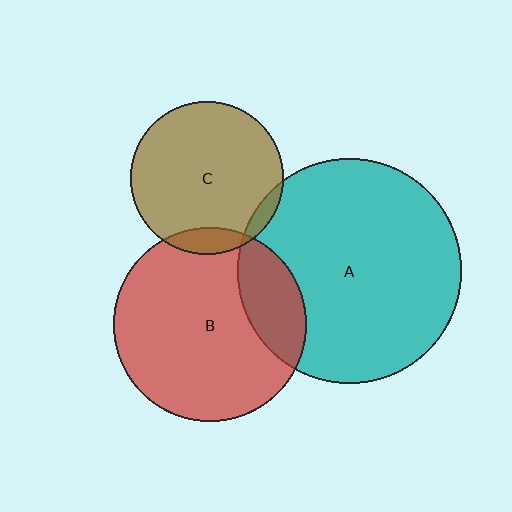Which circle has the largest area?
Circle A (teal).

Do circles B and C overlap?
Yes.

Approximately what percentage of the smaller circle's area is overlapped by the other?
Approximately 10%.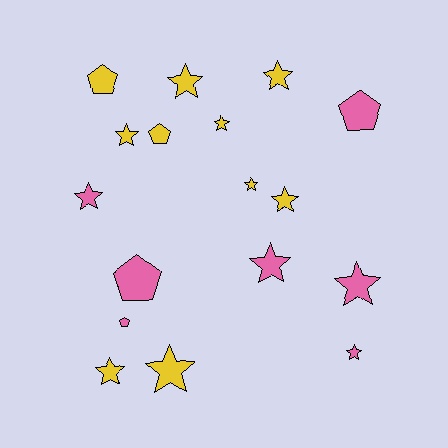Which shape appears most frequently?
Star, with 12 objects.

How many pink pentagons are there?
There are 3 pink pentagons.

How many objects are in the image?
There are 17 objects.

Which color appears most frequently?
Yellow, with 10 objects.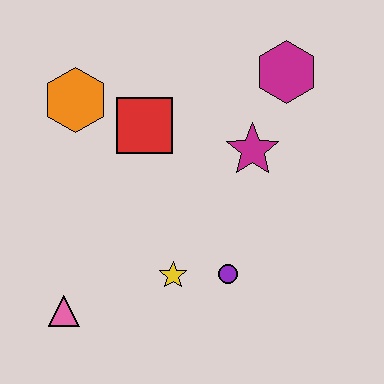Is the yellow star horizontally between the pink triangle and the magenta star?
Yes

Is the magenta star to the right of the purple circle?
Yes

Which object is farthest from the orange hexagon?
The purple circle is farthest from the orange hexagon.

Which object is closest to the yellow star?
The purple circle is closest to the yellow star.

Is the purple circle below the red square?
Yes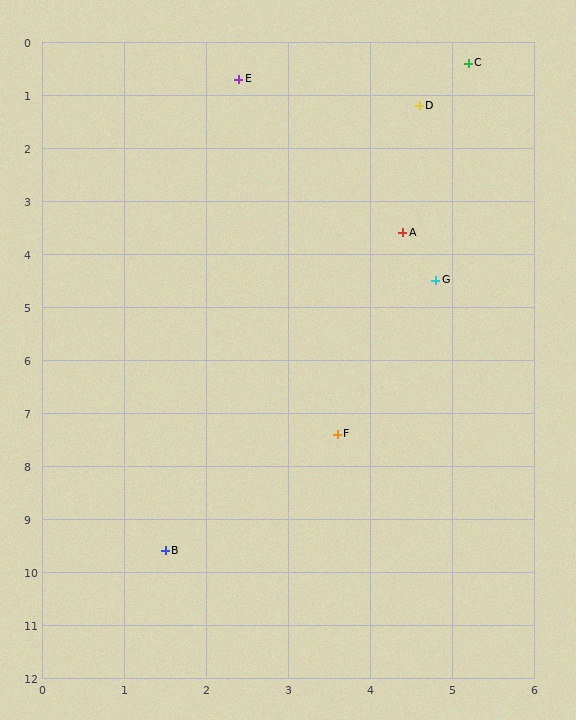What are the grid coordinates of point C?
Point C is at approximately (5.2, 0.4).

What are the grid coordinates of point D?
Point D is at approximately (4.6, 1.2).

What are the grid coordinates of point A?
Point A is at approximately (4.4, 3.6).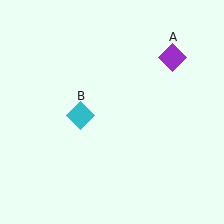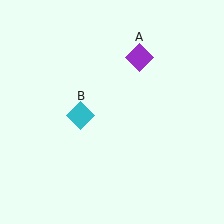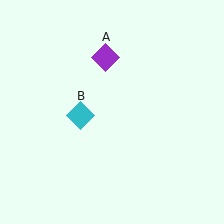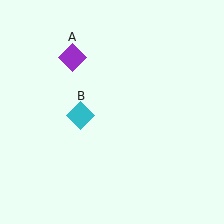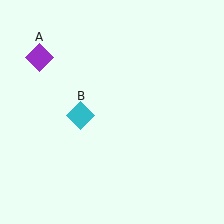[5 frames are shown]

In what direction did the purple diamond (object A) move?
The purple diamond (object A) moved left.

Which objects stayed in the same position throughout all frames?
Cyan diamond (object B) remained stationary.